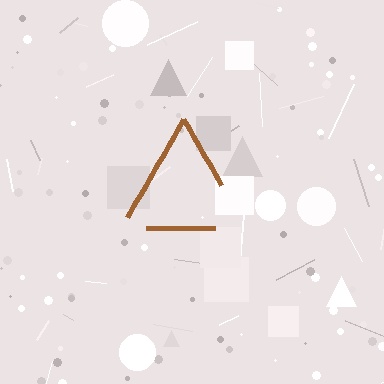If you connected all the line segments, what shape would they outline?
They would outline a triangle.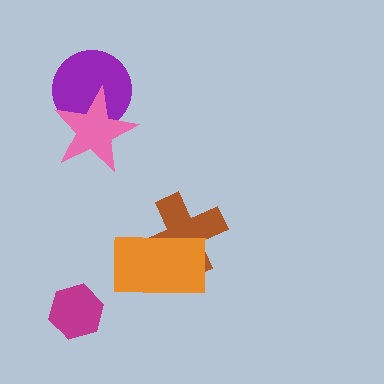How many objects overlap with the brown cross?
1 object overlaps with the brown cross.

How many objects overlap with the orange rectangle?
1 object overlaps with the orange rectangle.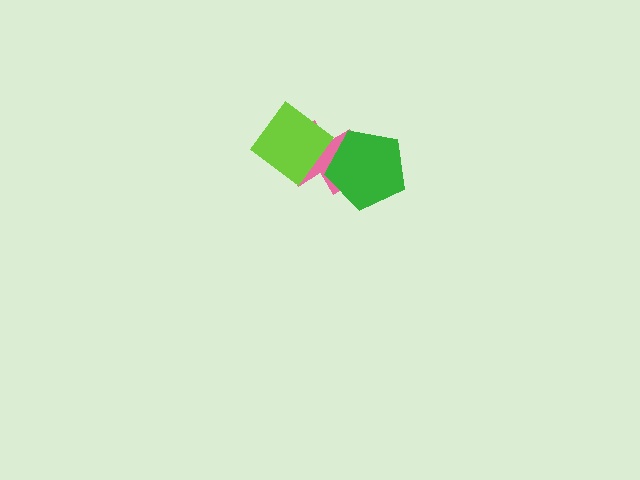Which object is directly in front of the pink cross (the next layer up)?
The lime diamond is directly in front of the pink cross.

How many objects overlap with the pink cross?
2 objects overlap with the pink cross.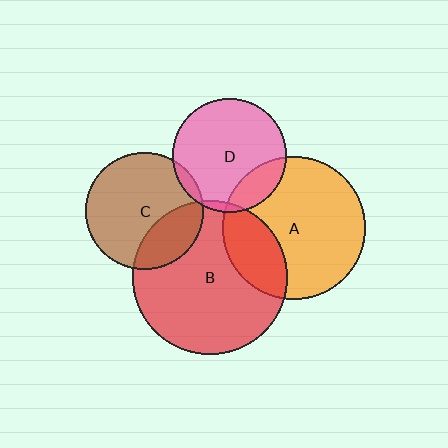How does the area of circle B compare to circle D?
Approximately 1.8 times.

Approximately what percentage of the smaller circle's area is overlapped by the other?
Approximately 5%.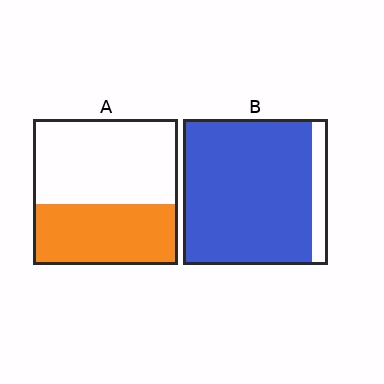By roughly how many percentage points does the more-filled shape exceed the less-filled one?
By roughly 45 percentage points (B over A).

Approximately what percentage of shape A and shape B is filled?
A is approximately 40% and B is approximately 90%.